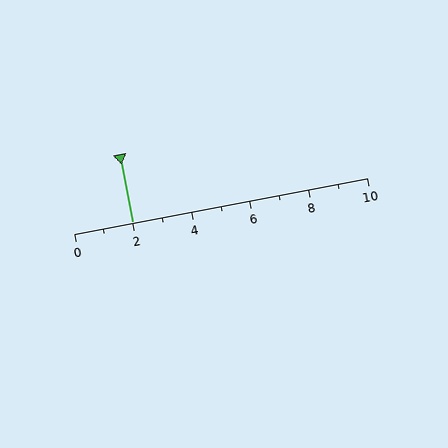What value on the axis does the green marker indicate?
The marker indicates approximately 2.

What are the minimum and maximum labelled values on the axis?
The axis runs from 0 to 10.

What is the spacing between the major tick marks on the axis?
The major ticks are spaced 2 apart.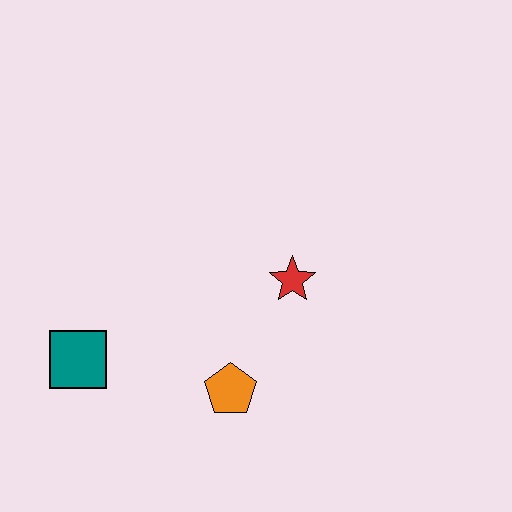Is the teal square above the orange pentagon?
Yes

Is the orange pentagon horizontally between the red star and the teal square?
Yes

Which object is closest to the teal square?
The orange pentagon is closest to the teal square.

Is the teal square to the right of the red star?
No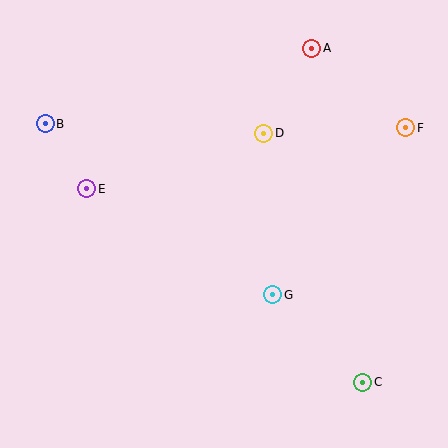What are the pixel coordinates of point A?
Point A is at (312, 48).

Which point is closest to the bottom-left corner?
Point E is closest to the bottom-left corner.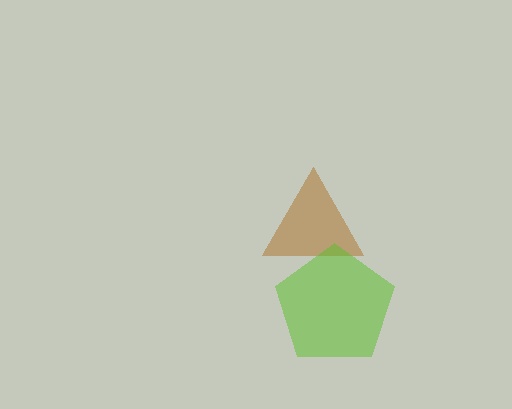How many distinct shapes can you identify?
There are 2 distinct shapes: a brown triangle, a lime pentagon.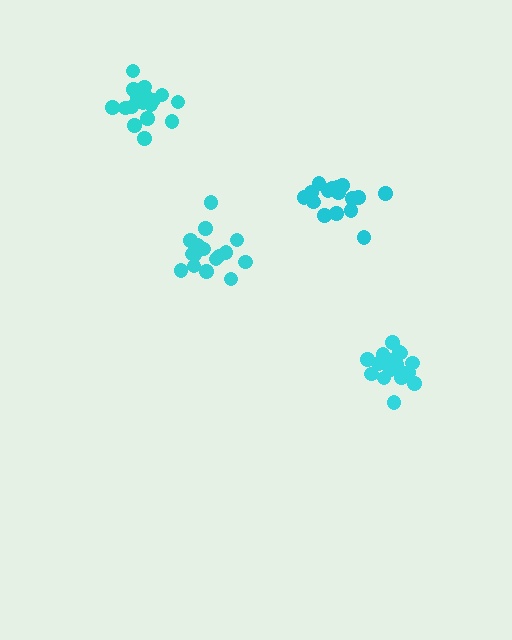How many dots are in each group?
Group 1: 16 dots, Group 2: 17 dots, Group 3: 16 dots, Group 4: 16 dots (65 total).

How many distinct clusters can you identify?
There are 4 distinct clusters.